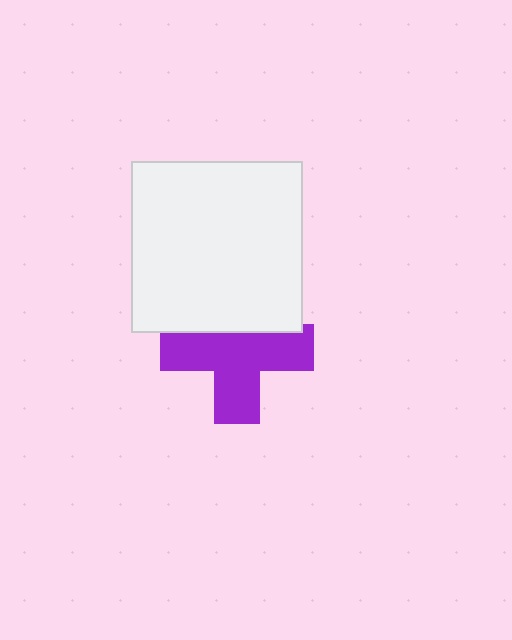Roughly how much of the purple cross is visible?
Most of it is visible (roughly 69%).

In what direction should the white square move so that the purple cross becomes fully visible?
The white square should move up. That is the shortest direction to clear the overlap and leave the purple cross fully visible.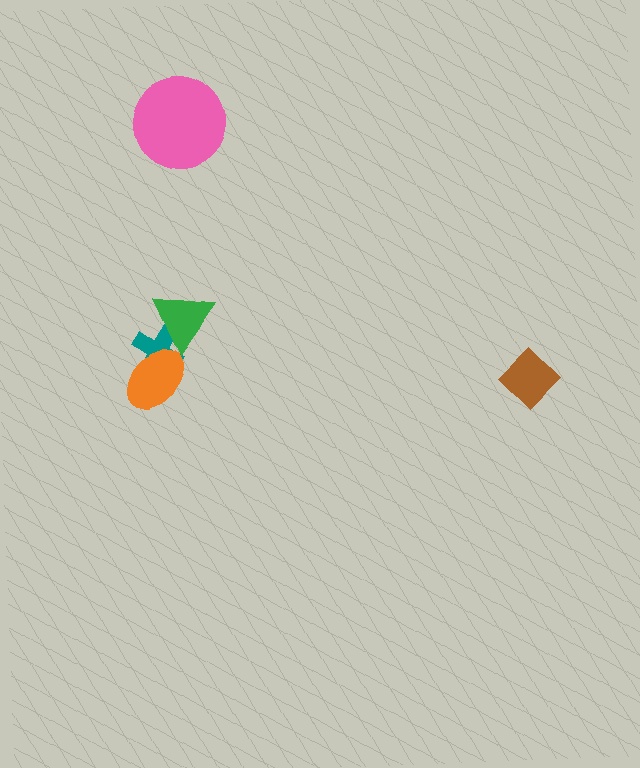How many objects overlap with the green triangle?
1 object overlaps with the green triangle.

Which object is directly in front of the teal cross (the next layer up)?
The green triangle is directly in front of the teal cross.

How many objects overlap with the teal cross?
2 objects overlap with the teal cross.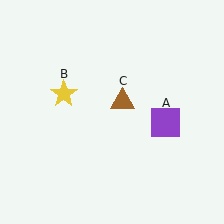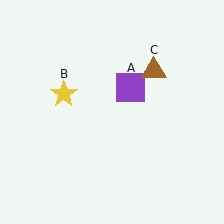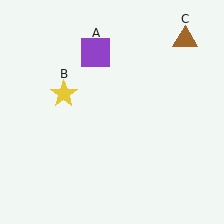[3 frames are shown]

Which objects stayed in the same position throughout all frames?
Yellow star (object B) remained stationary.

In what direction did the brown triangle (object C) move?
The brown triangle (object C) moved up and to the right.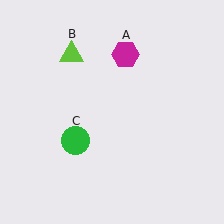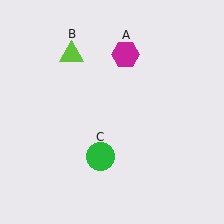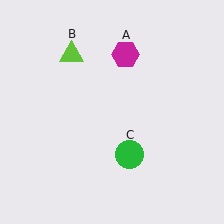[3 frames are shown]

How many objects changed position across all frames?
1 object changed position: green circle (object C).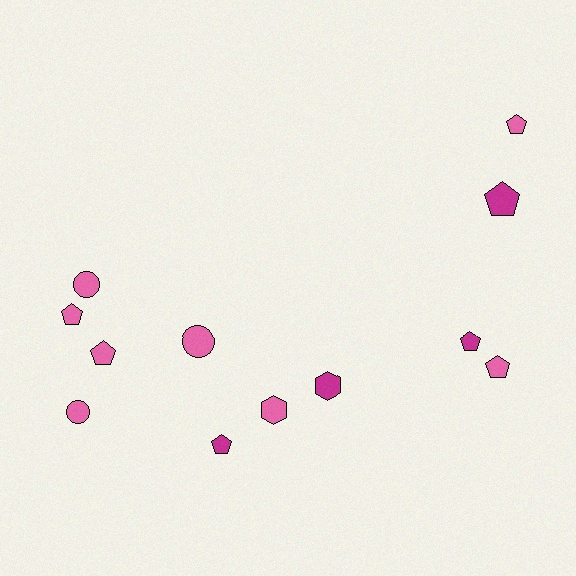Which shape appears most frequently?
Pentagon, with 7 objects.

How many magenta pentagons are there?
There are 3 magenta pentagons.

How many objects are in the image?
There are 12 objects.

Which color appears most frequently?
Pink, with 8 objects.